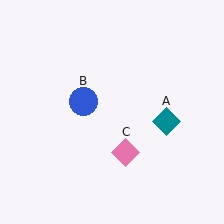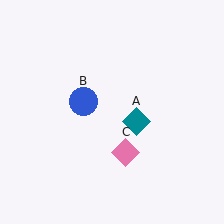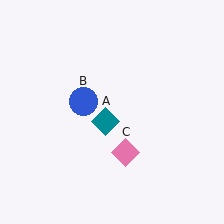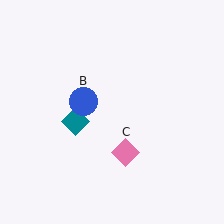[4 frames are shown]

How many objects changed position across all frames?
1 object changed position: teal diamond (object A).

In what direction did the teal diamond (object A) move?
The teal diamond (object A) moved left.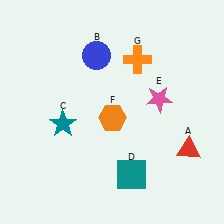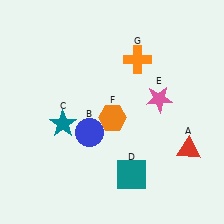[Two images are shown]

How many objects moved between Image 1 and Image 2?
1 object moved between the two images.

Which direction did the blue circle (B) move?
The blue circle (B) moved down.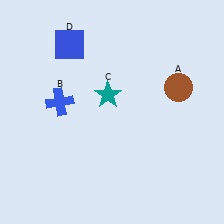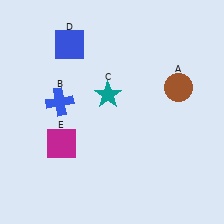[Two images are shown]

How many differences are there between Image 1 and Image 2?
There is 1 difference between the two images.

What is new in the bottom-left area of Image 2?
A magenta square (E) was added in the bottom-left area of Image 2.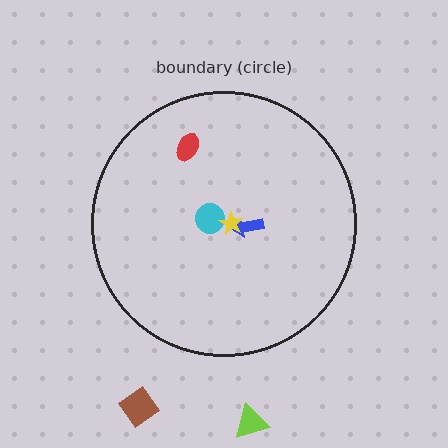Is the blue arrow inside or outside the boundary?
Inside.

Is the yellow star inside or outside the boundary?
Inside.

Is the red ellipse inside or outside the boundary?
Inside.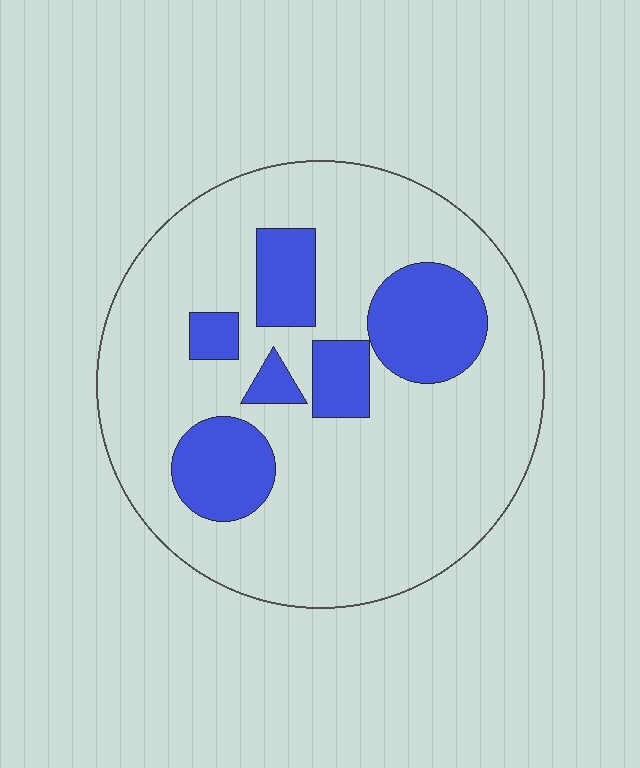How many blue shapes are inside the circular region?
6.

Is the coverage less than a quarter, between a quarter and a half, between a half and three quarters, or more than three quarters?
Less than a quarter.